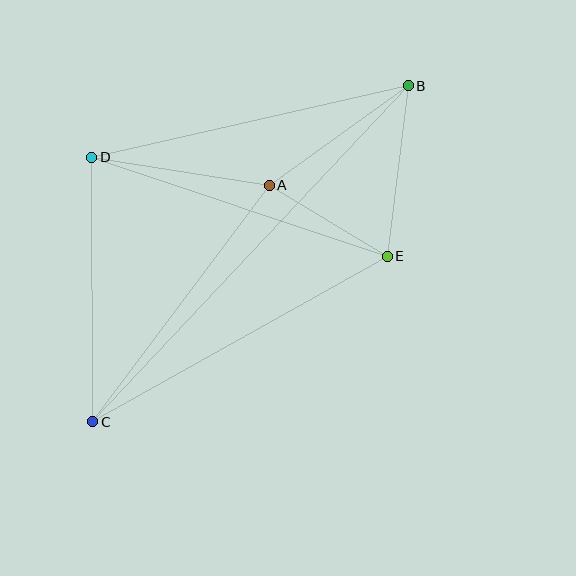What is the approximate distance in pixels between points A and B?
The distance between A and B is approximately 171 pixels.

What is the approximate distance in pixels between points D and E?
The distance between D and E is approximately 312 pixels.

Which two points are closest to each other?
Points A and E are closest to each other.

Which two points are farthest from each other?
Points B and C are farthest from each other.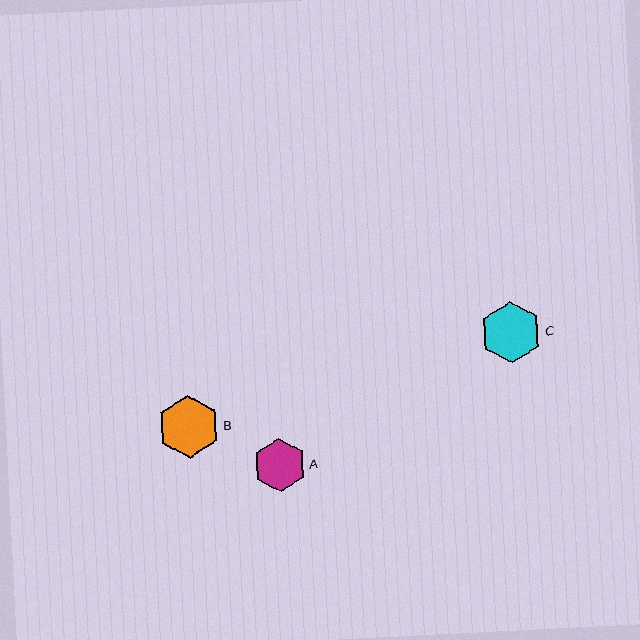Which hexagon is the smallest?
Hexagon A is the smallest with a size of approximately 53 pixels.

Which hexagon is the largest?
Hexagon B is the largest with a size of approximately 63 pixels.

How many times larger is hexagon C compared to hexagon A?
Hexagon C is approximately 1.2 times the size of hexagon A.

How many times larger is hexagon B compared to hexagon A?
Hexagon B is approximately 1.2 times the size of hexagon A.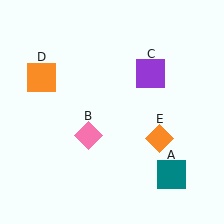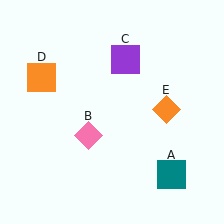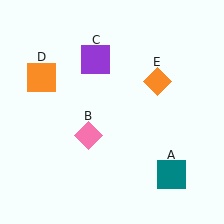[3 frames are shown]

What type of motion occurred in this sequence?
The purple square (object C), orange diamond (object E) rotated counterclockwise around the center of the scene.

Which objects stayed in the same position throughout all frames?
Teal square (object A) and pink diamond (object B) and orange square (object D) remained stationary.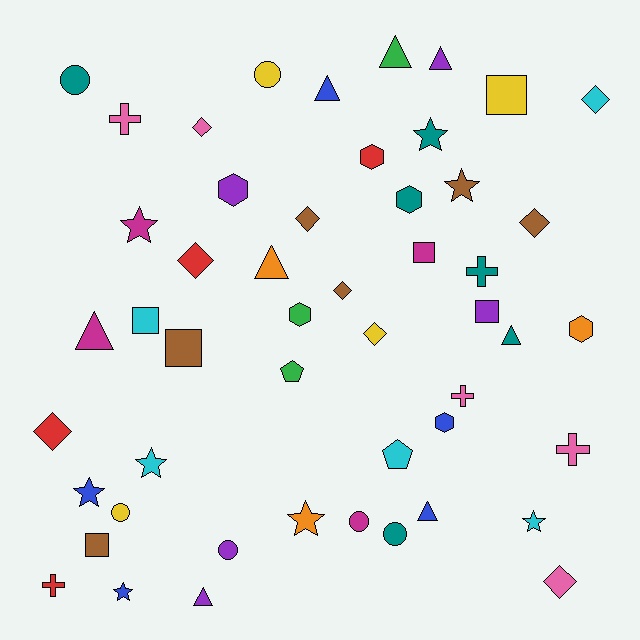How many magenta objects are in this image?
There are 4 magenta objects.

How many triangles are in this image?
There are 8 triangles.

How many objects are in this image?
There are 50 objects.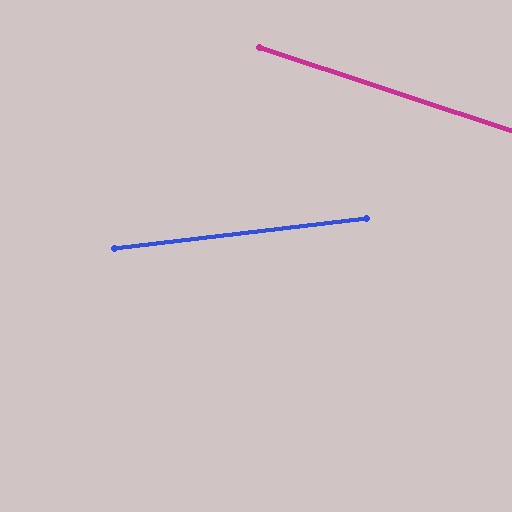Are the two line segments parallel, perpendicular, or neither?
Neither parallel nor perpendicular — they differ by about 25°.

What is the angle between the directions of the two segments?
Approximately 25 degrees.